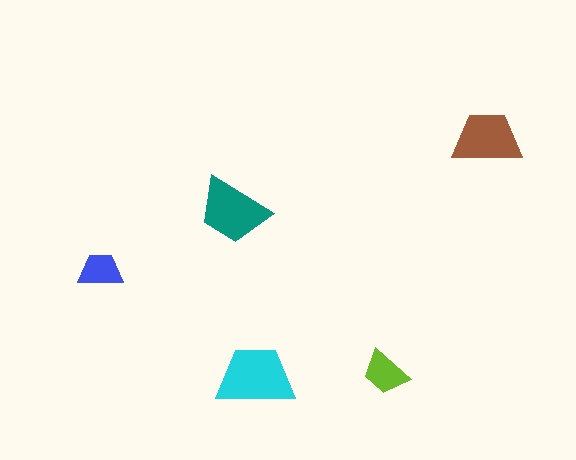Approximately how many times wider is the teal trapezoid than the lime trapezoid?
About 1.5 times wider.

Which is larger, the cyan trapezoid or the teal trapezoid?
The cyan one.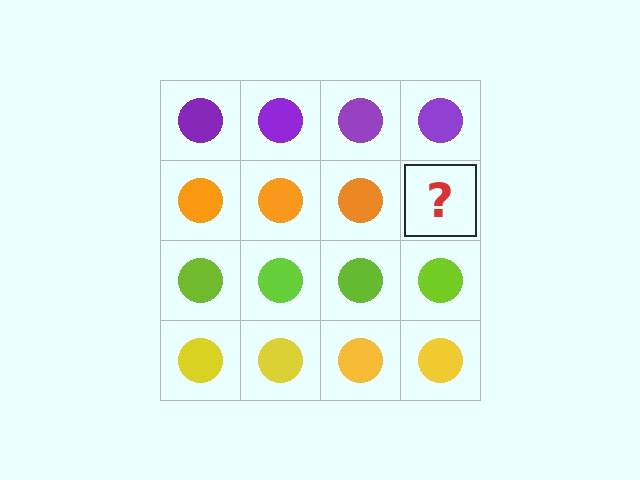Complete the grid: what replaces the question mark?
The question mark should be replaced with an orange circle.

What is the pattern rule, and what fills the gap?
The rule is that each row has a consistent color. The gap should be filled with an orange circle.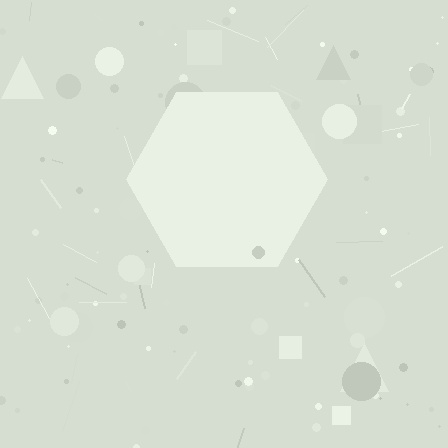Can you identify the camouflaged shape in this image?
The camouflaged shape is a hexagon.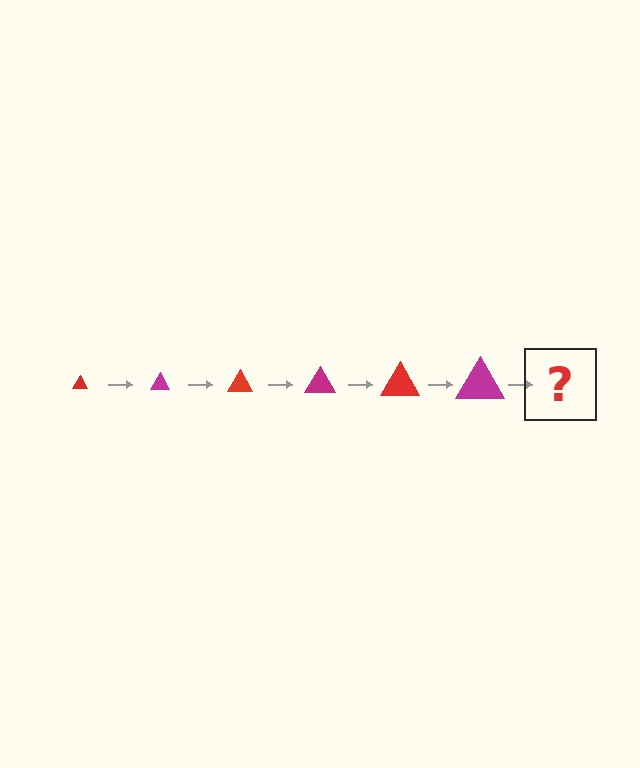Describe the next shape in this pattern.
It should be a red triangle, larger than the previous one.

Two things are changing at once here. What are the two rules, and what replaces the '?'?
The two rules are that the triangle grows larger each step and the color cycles through red and magenta. The '?' should be a red triangle, larger than the previous one.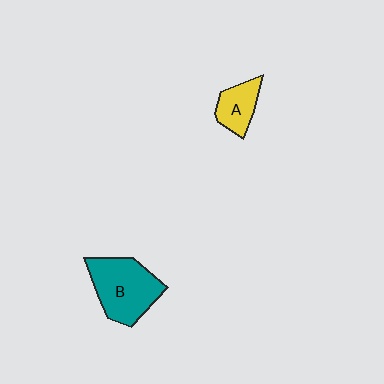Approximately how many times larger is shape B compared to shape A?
Approximately 2.0 times.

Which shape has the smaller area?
Shape A (yellow).